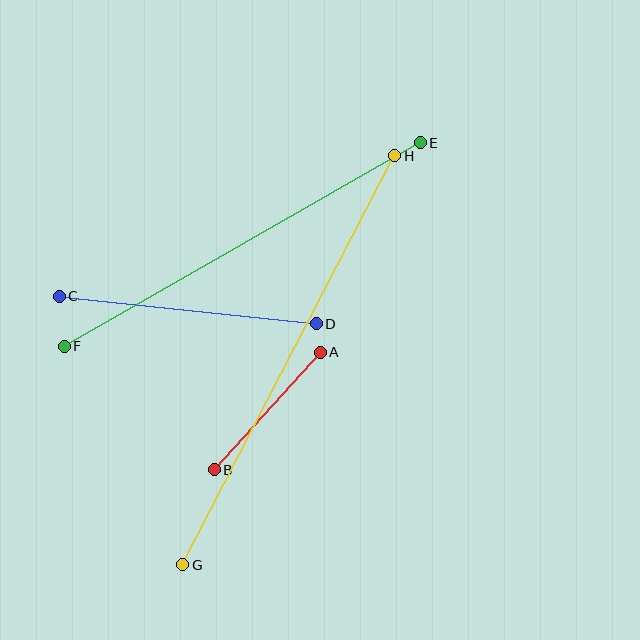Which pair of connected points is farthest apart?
Points G and H are farthest apart.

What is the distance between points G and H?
The distance is approximately 461 pixels.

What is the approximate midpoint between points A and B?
The midpoint is at approximately (267, 411) pixels.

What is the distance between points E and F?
The distance is approximately 410 pixels.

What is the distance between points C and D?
The distance is approximately 258 pixels.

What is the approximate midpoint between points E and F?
The midpoint is at approximately (242, 245) pixels.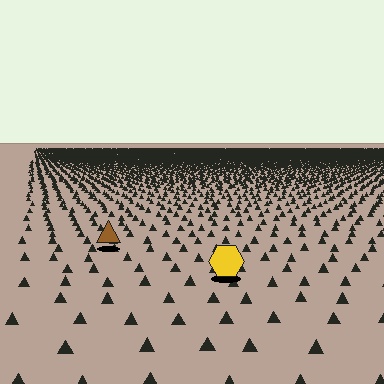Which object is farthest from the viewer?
The brown triangle is farthest from the viewer. It appears smaller and the ground texture around it is denser.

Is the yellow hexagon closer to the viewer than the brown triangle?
Yes. The yellow hexagon is closer — you can tell from the texture gradient: the ground texture is coarser near it.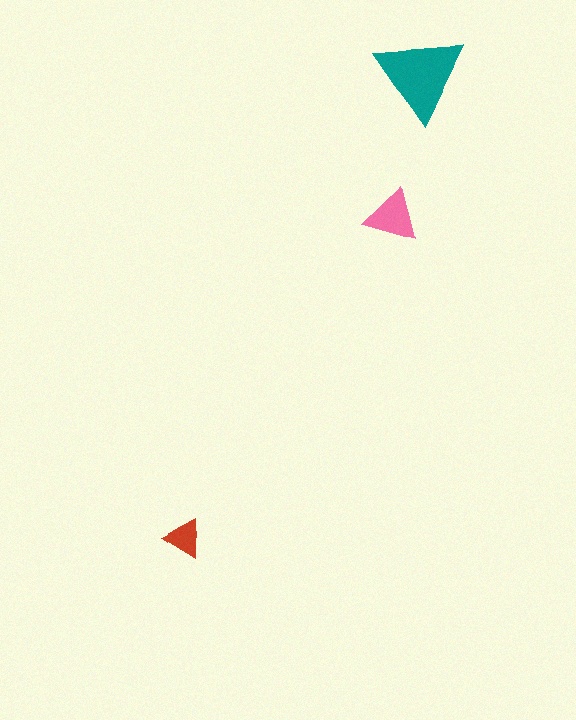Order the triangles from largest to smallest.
the teal one, the pink one, the red one.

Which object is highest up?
The teal triangle is topmost.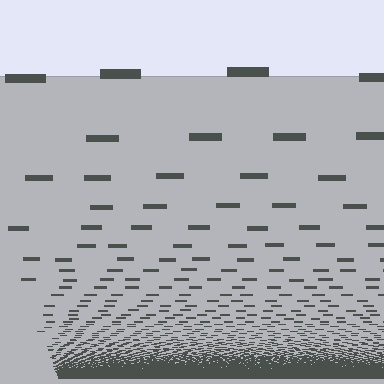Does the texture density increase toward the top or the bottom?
Density increases toward the bottom.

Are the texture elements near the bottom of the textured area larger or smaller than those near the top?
Smaller. The gradient is inverted — elements near the bottom are smaller and denser.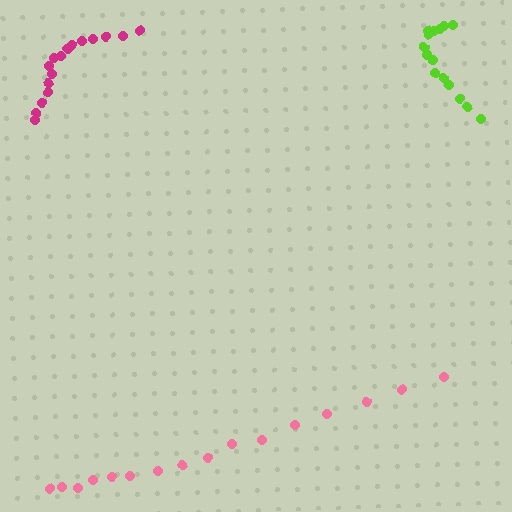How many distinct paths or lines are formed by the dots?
There are 3 distinct paths.